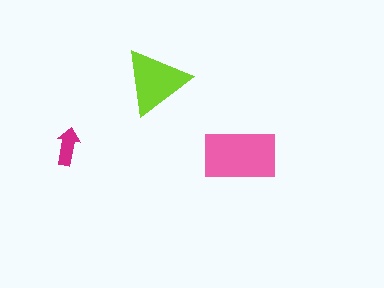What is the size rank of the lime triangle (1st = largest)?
2nd.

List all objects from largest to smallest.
The pink rectangle, the lime triangle, the magenta arrow.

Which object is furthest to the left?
The magenta arrow is leftmost.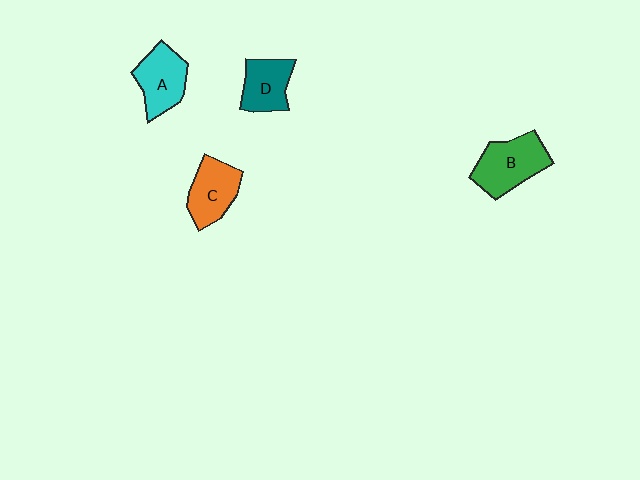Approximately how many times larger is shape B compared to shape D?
Approximately 1.4 times.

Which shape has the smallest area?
Shape D (teal).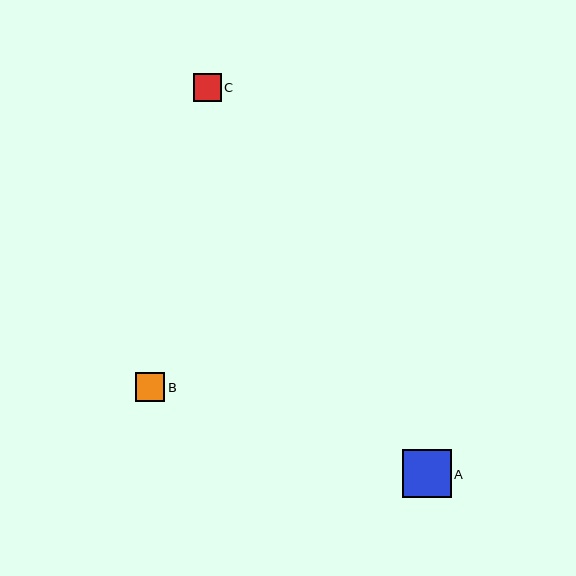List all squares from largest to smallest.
From largest to smallest: A, B, C.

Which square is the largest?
Square A is the largest with a size of approximately 48 pixels.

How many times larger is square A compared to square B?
Square A is approximately 1.7 times the size of square B.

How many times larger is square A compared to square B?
Square A is approximately 1.7 times the size of square B.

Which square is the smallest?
Square C is the smallest with a size of approximately 28 pixels.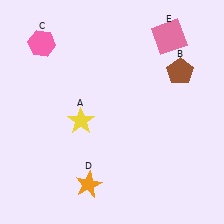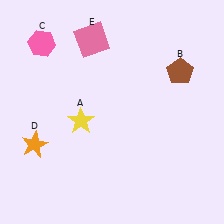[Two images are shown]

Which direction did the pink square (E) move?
The pink square (E) moved left.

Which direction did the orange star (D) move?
The orange star (D) moved left.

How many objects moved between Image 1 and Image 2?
2 objects moved between the two images.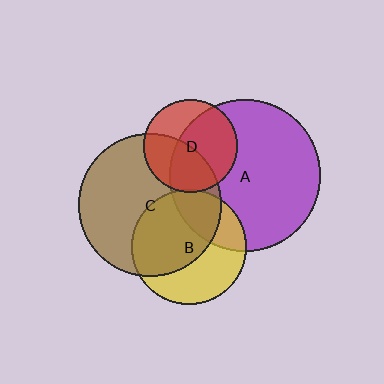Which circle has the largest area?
Circle A (purple).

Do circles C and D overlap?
Yes.